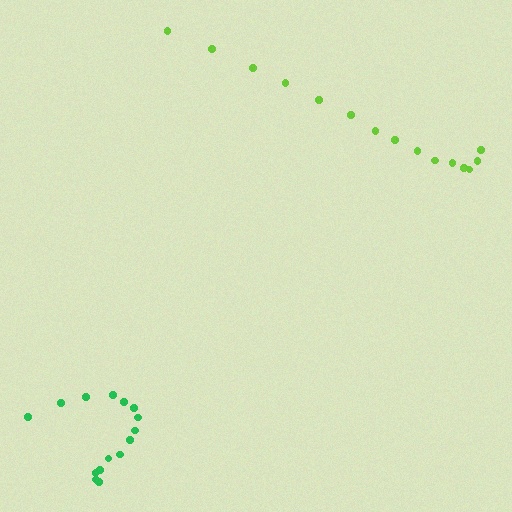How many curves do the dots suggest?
There are 2 distinct paths.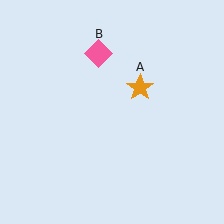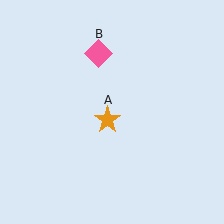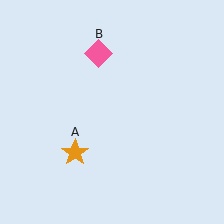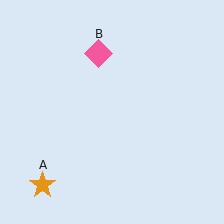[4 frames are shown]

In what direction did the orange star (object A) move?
The orange star (object A) moved down and to the left.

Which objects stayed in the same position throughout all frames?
Pink diamond (object B) remained stationary.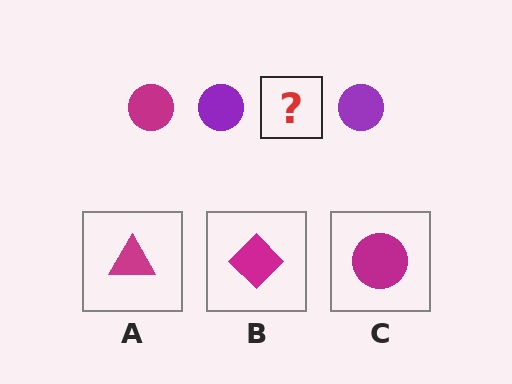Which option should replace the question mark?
Option C.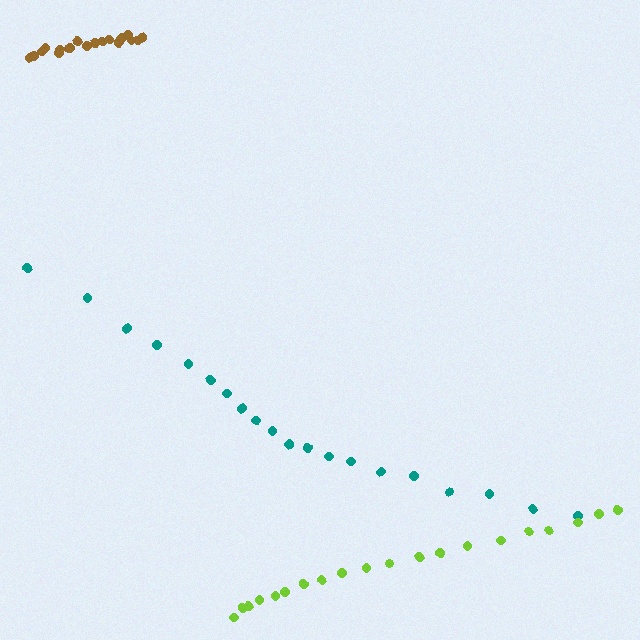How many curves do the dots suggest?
There are 3 distinct paths.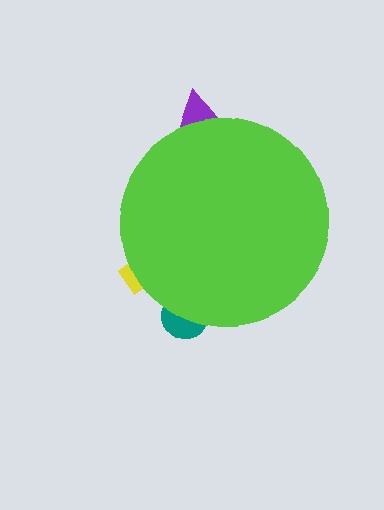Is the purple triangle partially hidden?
Yes, the purple triangle is partially hidden behind the lime circle.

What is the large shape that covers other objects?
A lime circle.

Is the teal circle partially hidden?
Yes, the teal circle is partially hidden behind the lime circle.